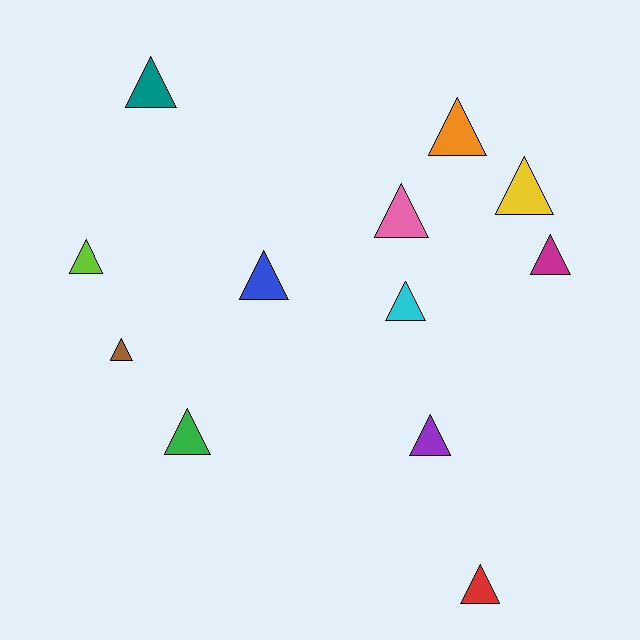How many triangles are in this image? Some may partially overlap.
There are 12 triangles.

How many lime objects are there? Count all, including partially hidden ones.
There is 1 lime object.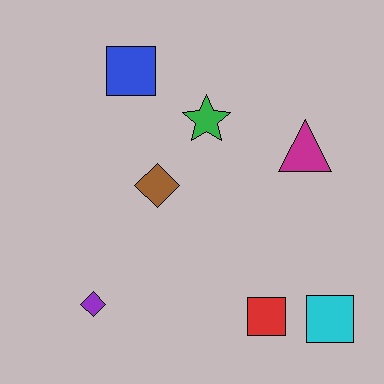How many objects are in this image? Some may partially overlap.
There are 7 objects.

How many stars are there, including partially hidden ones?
There is 1 star.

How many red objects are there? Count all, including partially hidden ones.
There is 1 red object.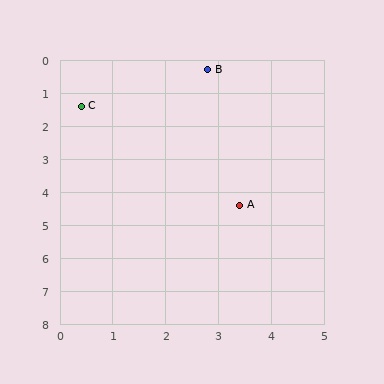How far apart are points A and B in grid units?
Points A and B are about 4.1 grid units apart.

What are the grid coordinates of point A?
Point A is at approximately (3.4, 4.4).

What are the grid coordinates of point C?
Point C is at approximately (0.4, 1.4).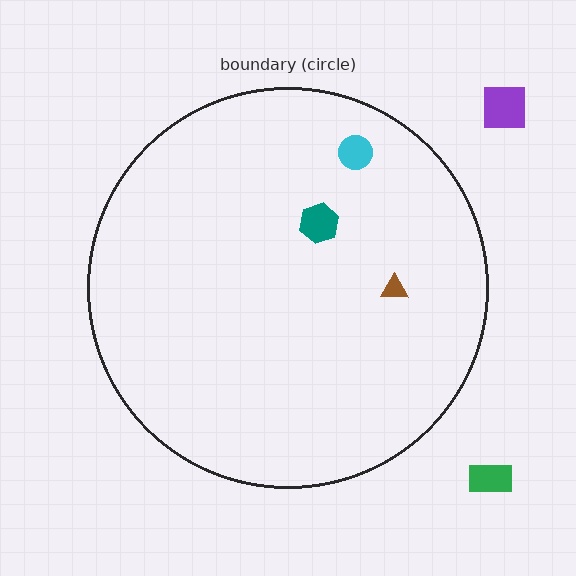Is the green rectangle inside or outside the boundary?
Outside.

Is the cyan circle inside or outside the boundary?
Inside.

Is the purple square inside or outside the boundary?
Outside.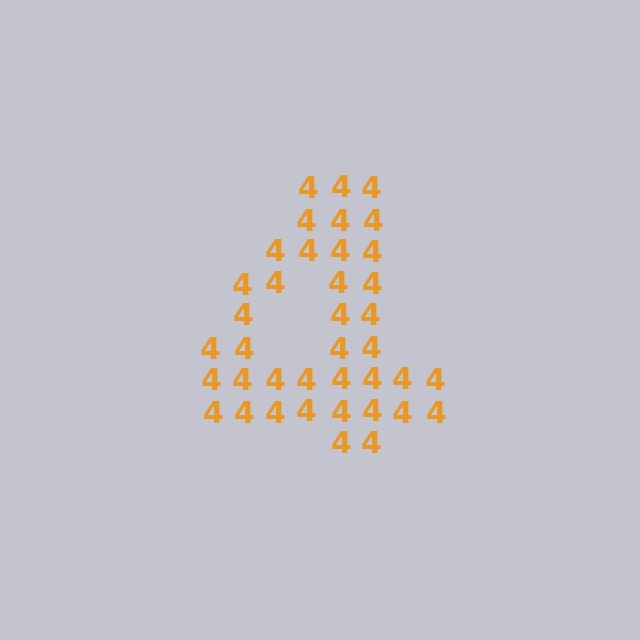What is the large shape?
The large shape is the digit 4.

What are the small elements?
The small elements are digit 4's.